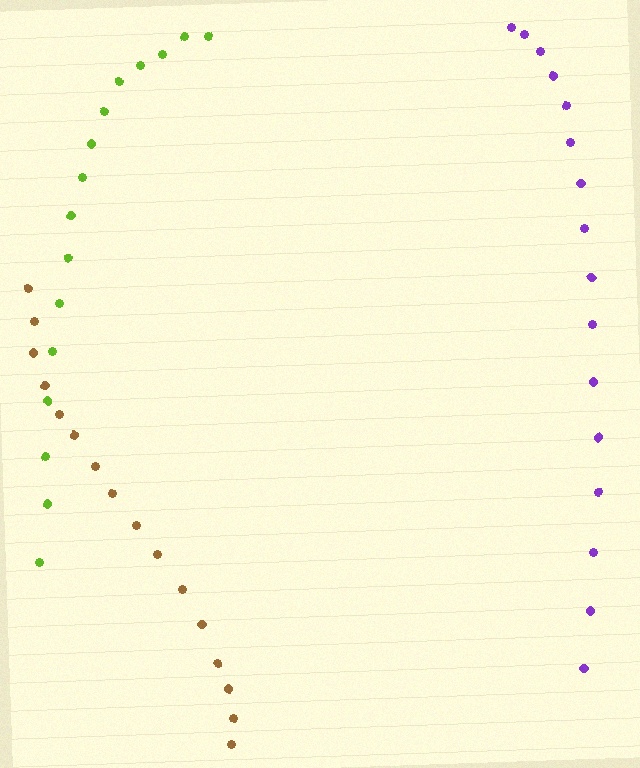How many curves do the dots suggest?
There are 3 distinct paths.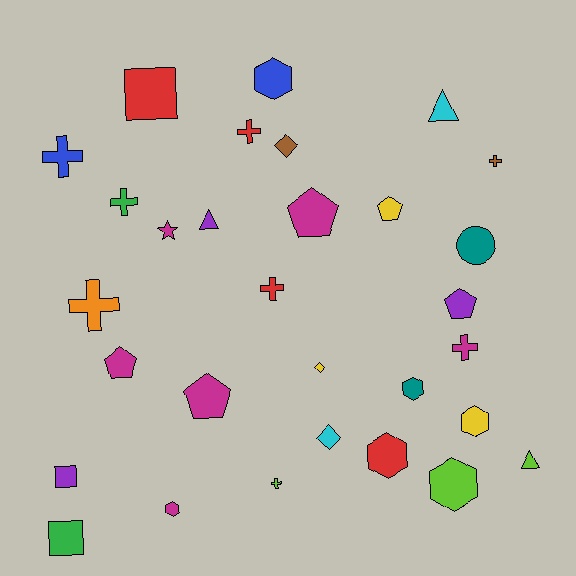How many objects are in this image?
There are 30 objects.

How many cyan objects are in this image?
There are 2 cyan objects.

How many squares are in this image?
There are 3 squares.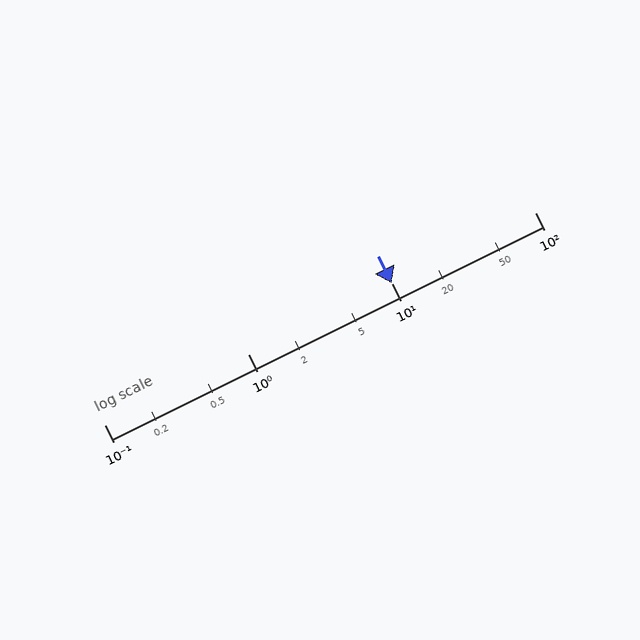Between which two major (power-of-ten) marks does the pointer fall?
The pointer is between 10 and 100.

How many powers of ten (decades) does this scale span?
The scale spans 3 decades, from 0.1 to 100.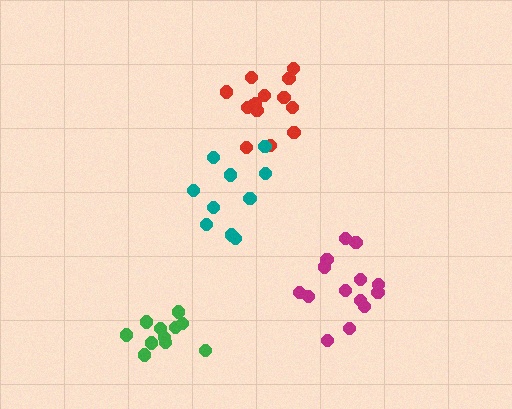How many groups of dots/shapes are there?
There are 4 groups.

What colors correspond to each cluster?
The clusters are colored: red, magenta, teal, green.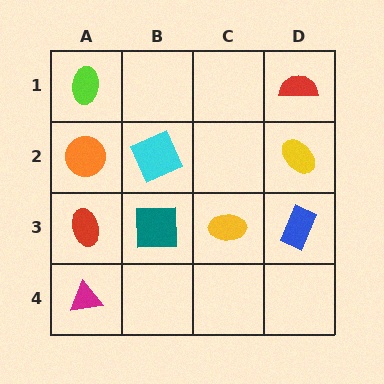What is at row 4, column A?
A magenta triangle.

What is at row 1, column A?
A lime ellipse.